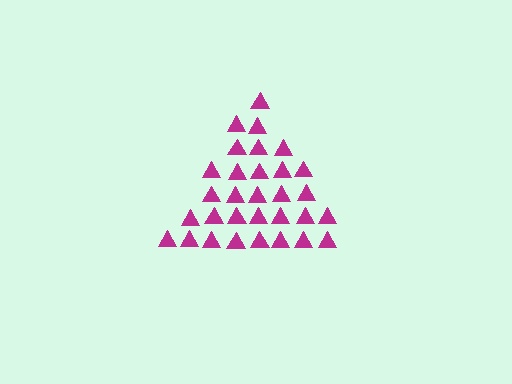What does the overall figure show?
The overall figure shows a triangle.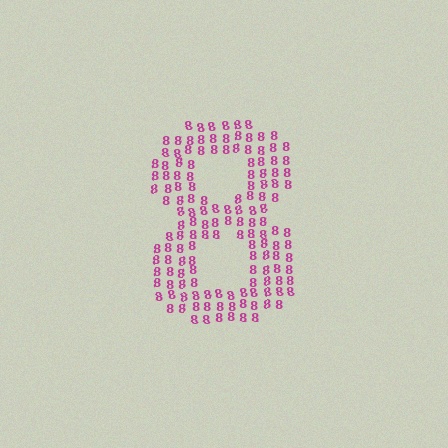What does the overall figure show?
The overall figure shows the digit 8.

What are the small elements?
The small elements are digit 8's.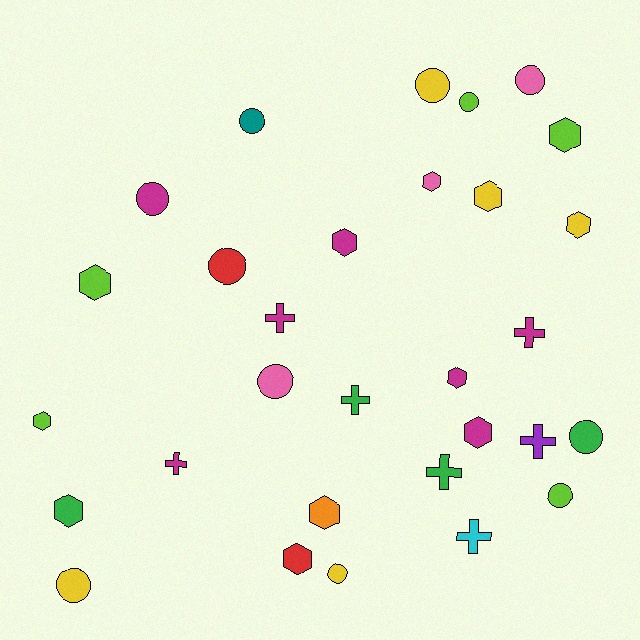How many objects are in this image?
There are 30 objects.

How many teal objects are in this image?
There is 1 teal object.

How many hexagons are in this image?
There are 12 hexagons.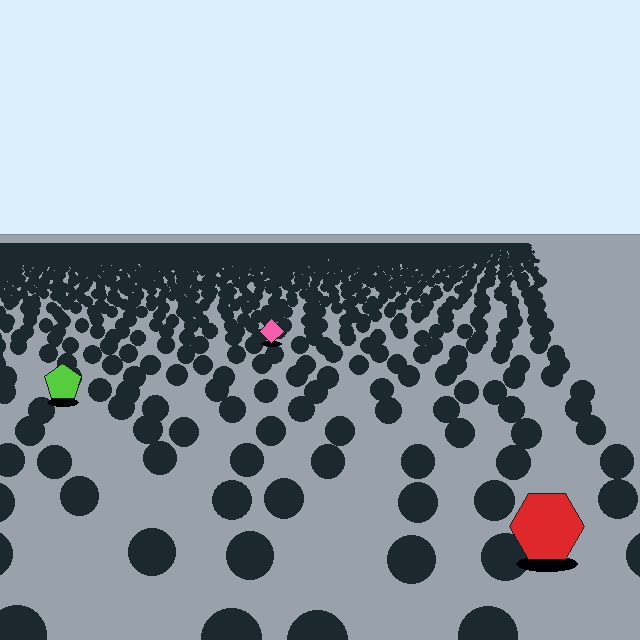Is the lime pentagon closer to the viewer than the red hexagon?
No. The red hexagon is closer — you can tell from the texture gradient: the ground texture is coarser near it.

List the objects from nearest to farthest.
From nearest to farthest: the red hexagon, the lime pentagon, the pink diamond.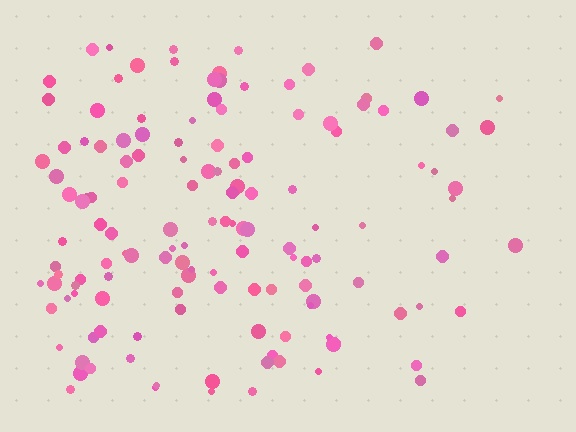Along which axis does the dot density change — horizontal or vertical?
Horizontal.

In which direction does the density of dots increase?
From right to left, with the left side densest.